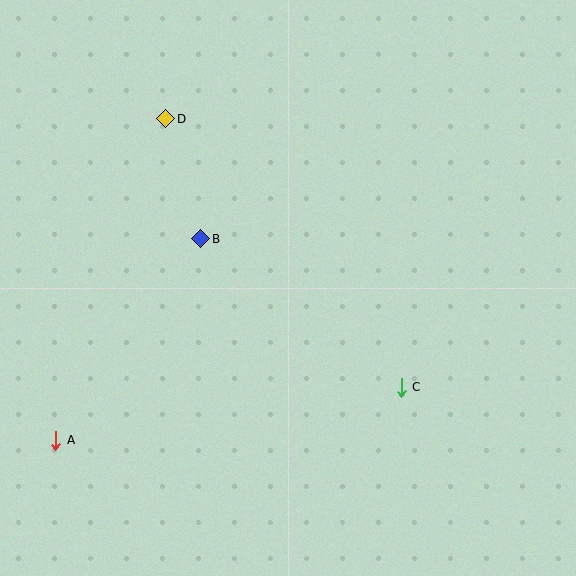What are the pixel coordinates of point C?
Point C is at (401, 387).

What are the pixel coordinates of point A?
Point A is at (56, 440).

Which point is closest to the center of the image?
Point B at (201, 239) is closest to the center.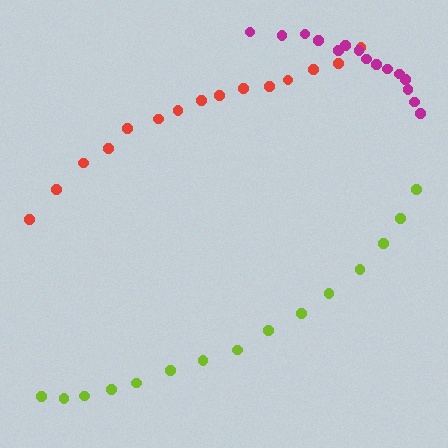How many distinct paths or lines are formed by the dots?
There are 3 distinct paths.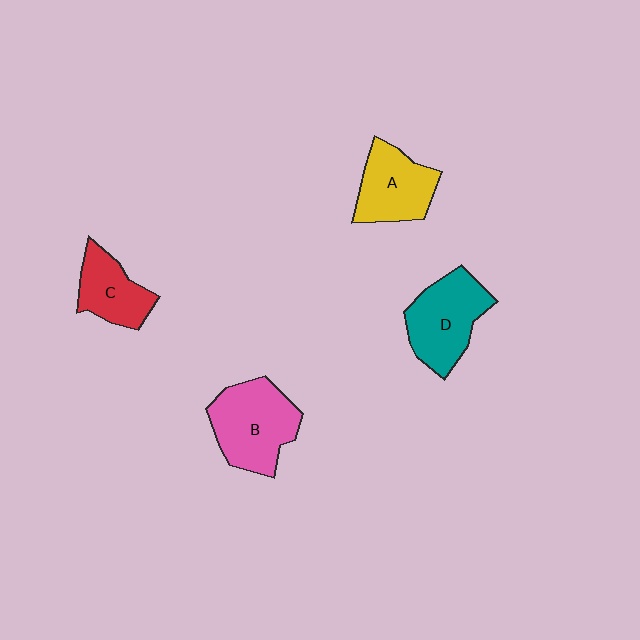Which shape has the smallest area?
Shape C (red).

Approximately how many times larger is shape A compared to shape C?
Approximately 1.2 times.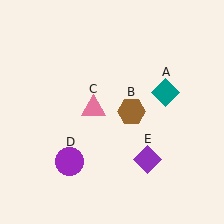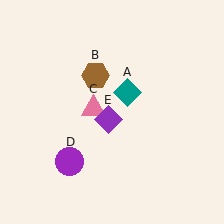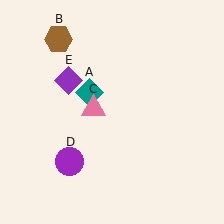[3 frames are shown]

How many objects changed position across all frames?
3 objects changed position: teal diamond (object A), brown hexagon (object B), purple diamond (object E).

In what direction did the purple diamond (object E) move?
The purple diamond (object E) moved up and to the left.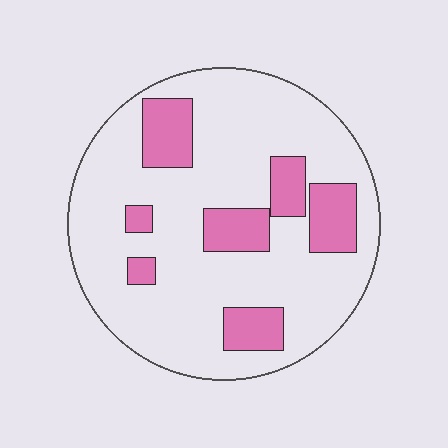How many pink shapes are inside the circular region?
7.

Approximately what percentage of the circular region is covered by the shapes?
Approximately 20%.